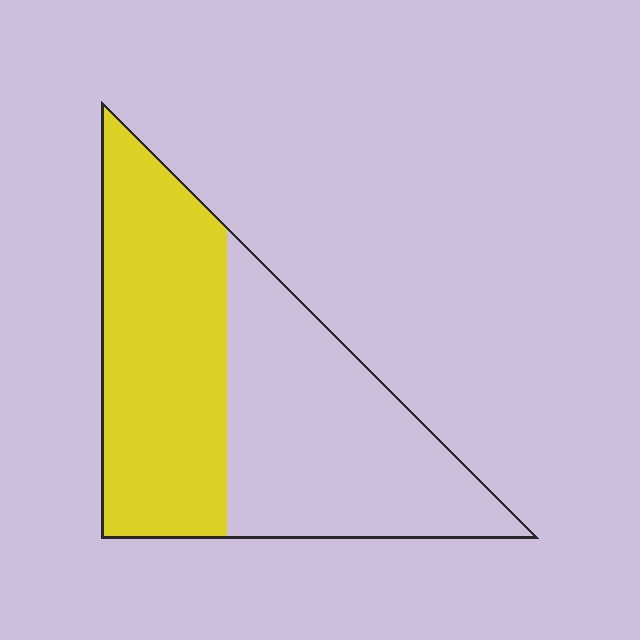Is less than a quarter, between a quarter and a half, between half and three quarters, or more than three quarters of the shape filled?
Between a quarter and a half.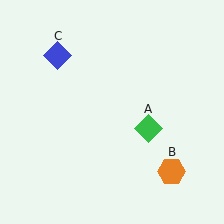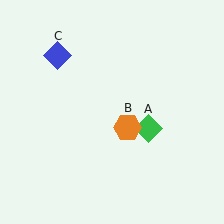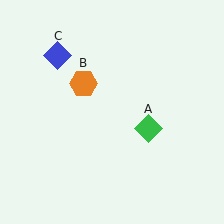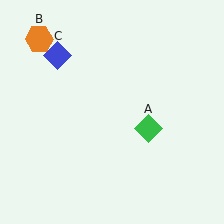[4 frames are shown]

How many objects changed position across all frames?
1 object changed position: orange hexagon (object B).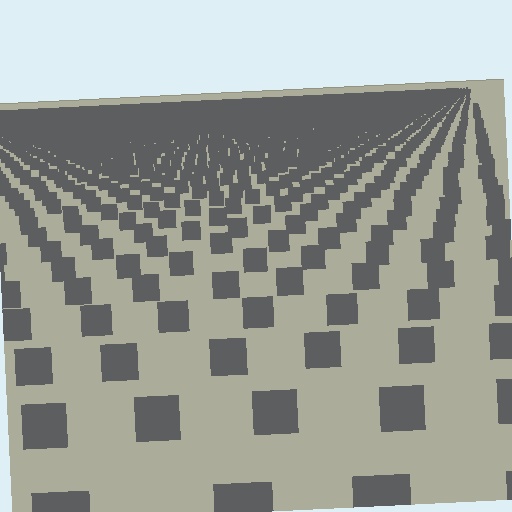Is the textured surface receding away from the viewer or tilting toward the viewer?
The surface is receding away from the viewer. Texture elements get smaller and denser toward the top.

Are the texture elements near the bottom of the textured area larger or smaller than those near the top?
Larger. Near the bottom, elements are closer to the viewer and appear at a bigger on-screen size.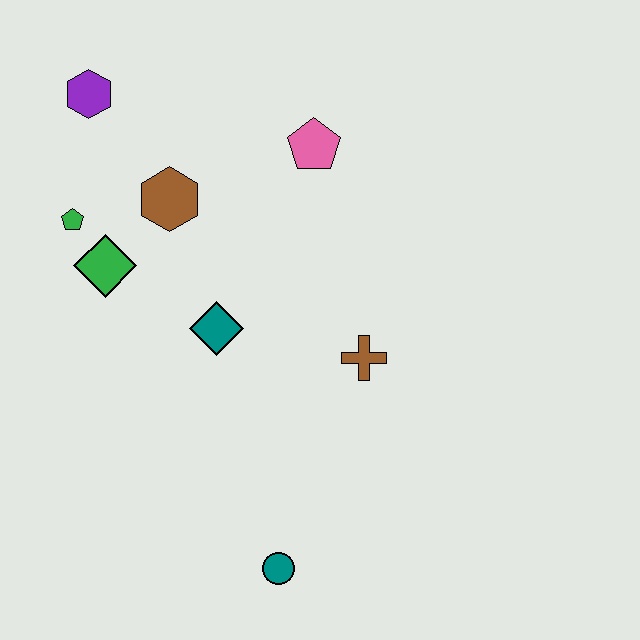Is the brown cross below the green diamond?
Yes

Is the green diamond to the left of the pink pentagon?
Yes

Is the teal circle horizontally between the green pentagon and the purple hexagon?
No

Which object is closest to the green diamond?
The green pentagon is closest to the green diamond.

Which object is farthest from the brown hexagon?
The teal circle is farthest from the brown hexagon.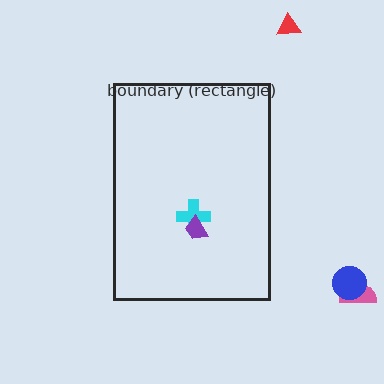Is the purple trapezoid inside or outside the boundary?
Inside.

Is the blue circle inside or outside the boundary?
Outside.